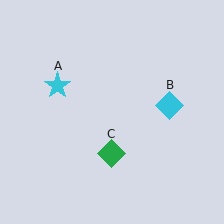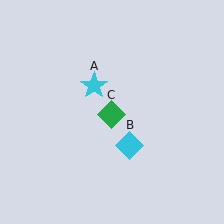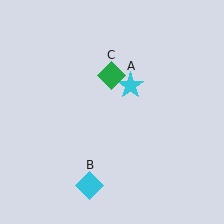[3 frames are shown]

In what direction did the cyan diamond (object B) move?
The cyan diamond (object B) moved down and to the left.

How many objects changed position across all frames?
3 objects changed position: cyan star (object A), cyan diamond (object B), green diamond (object C).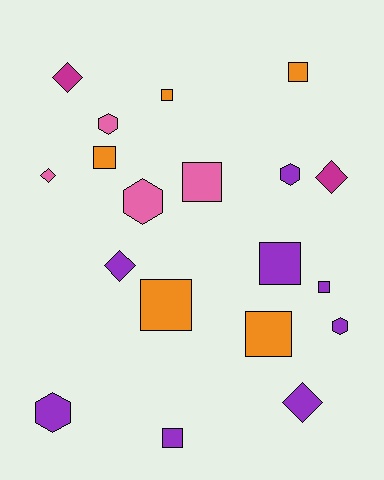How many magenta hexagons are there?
There are no magenta hexagons.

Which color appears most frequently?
Purple, with 8 objects.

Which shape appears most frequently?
Square, with 9 objects.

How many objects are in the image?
There are 19 objects.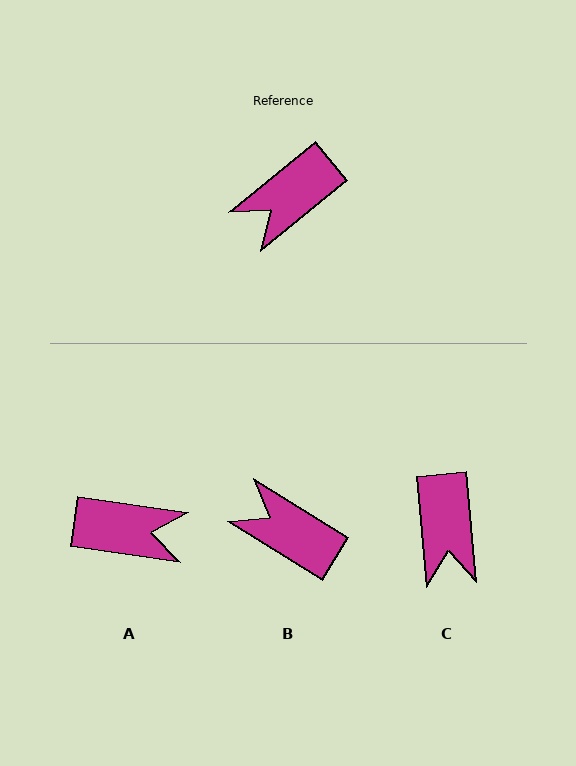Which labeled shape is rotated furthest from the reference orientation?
A, about 132 degrees away.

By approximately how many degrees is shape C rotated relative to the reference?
Approximately 56 degrees counter-clockwise.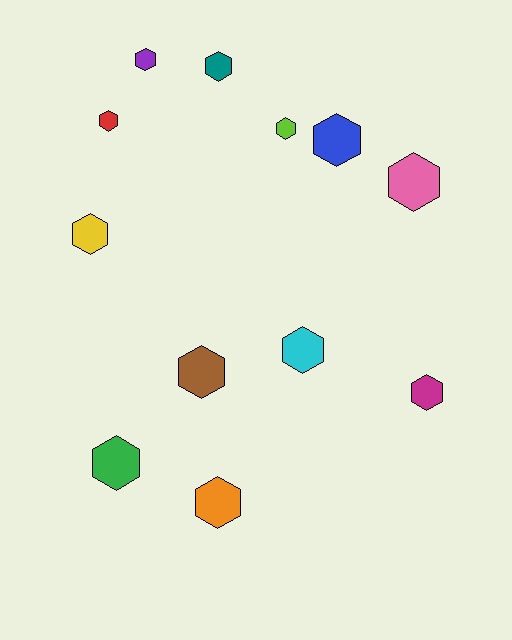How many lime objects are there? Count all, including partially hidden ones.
There is 1 lime object.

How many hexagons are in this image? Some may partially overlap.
There are 12 hexagons.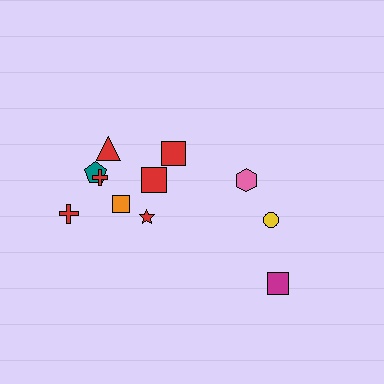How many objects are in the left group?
There are 8 objects.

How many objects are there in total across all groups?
There are 11 objects.